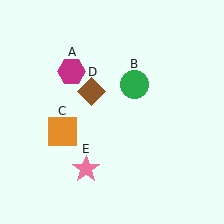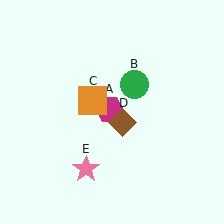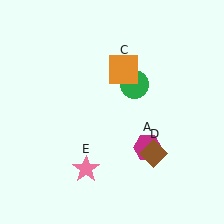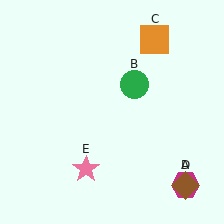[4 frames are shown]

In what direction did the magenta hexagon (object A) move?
The magenta hexagon (object A) moved down and to the right.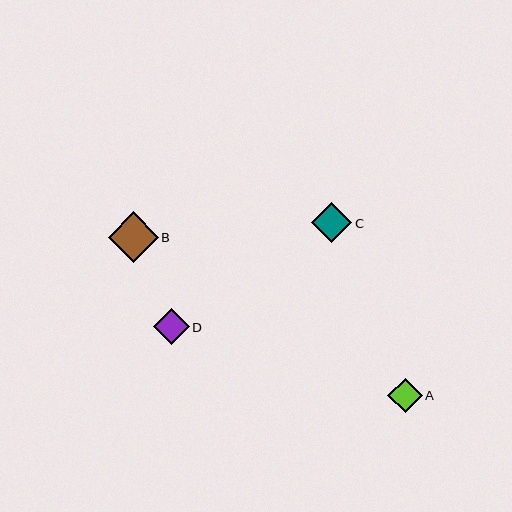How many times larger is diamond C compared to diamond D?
Diamond C is approximately 1.1 times the size of diamond D.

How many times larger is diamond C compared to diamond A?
Diamond C is approximately 1.2 times the size of diamond A.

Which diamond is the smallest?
Diamond A is the smallest with a size of approximately 34 pixels.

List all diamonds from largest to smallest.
From largest to smallest: B, C, D, A.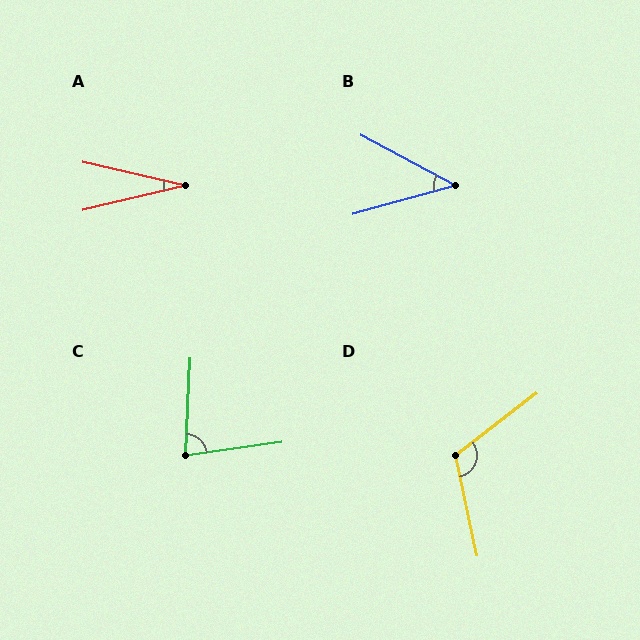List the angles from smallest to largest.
A (27°), B (43°), C (79°), D (115°).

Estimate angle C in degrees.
Approximately 79 degrees.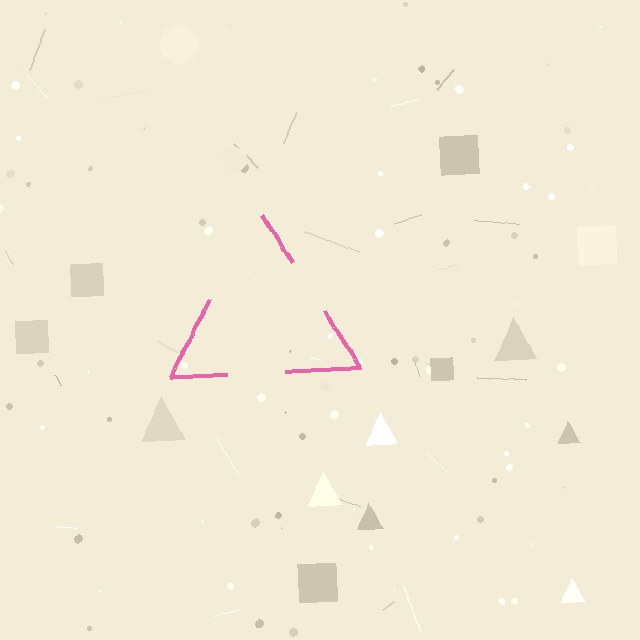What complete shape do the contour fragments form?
The contour fragments form a triangle.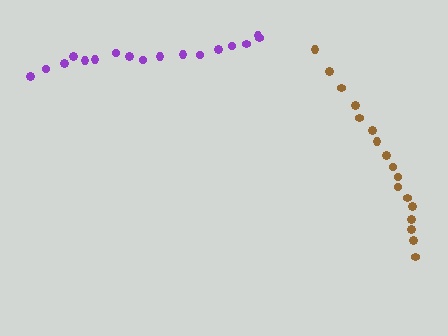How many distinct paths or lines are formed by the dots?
There are 2 distinct paths.